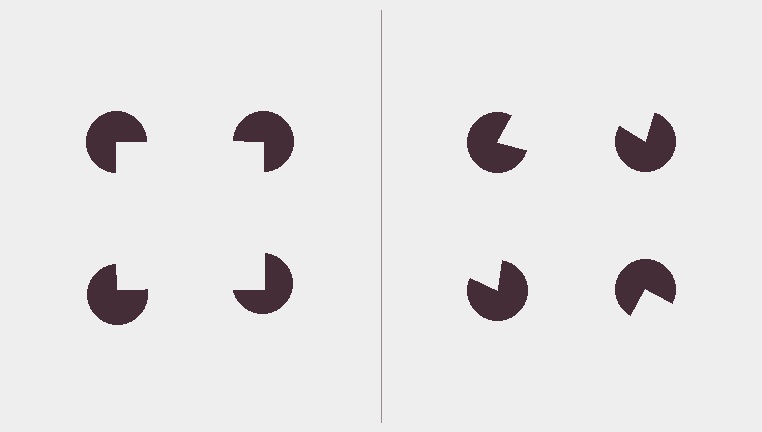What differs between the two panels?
The pac-man discs are positioned identically on both sides; only the wedge orientations differ. On the left they align to a square; on the right they are misaligned.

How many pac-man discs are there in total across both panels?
8 — 4 on each side.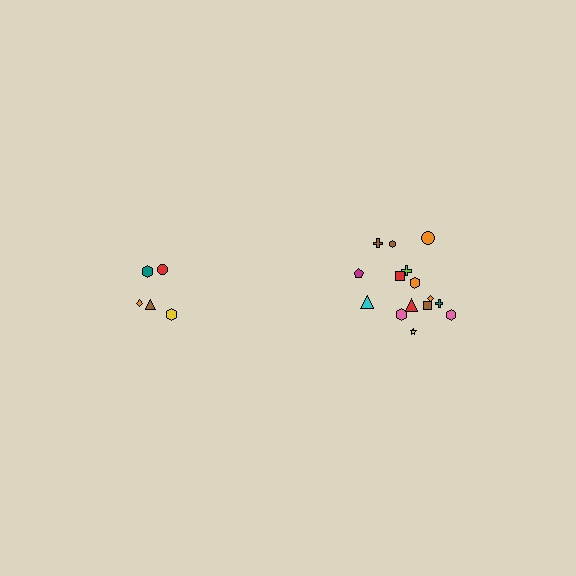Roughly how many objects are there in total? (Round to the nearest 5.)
Roughly 20 objects in total.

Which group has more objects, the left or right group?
The right group.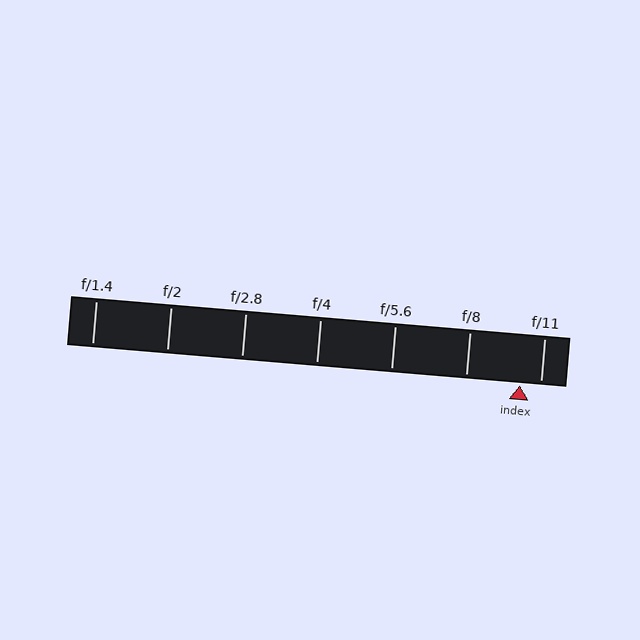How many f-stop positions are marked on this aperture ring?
There are 7 f-stop positions marked.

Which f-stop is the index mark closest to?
The index mark is closest to f/11.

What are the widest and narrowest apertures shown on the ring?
The widest aperture shown is f/1.4 and the narrowest is f/11.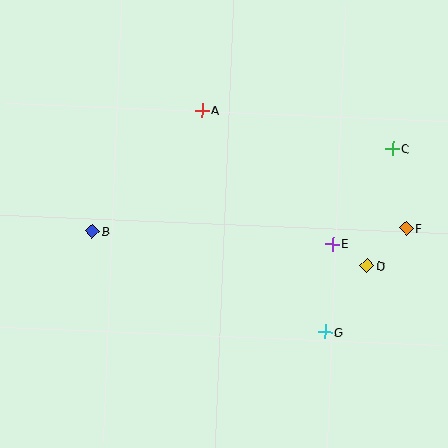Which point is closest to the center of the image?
Point E at (333, 244) is closest to the center.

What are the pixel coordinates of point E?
Point E is at (333, 244).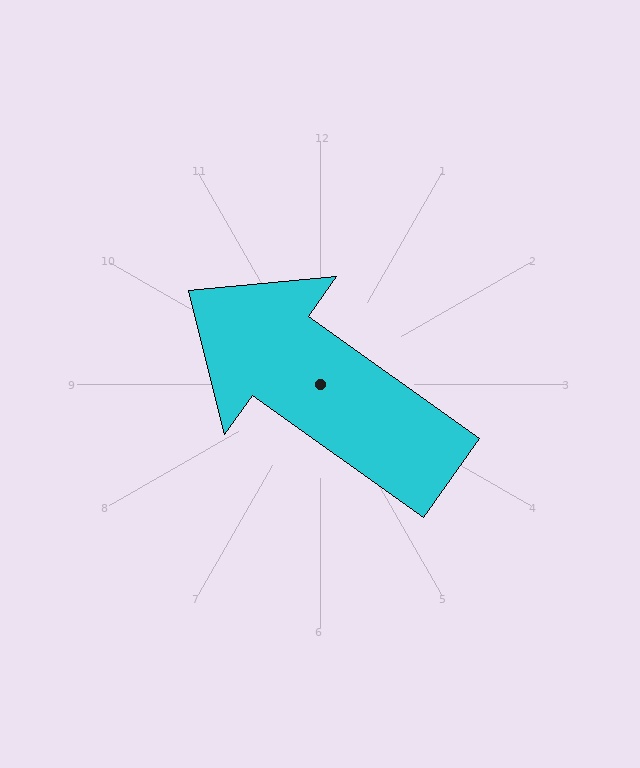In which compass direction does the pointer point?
Northwest.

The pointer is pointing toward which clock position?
Roughly 10 o'clock.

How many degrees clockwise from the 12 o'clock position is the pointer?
Approximately 305 degrees.